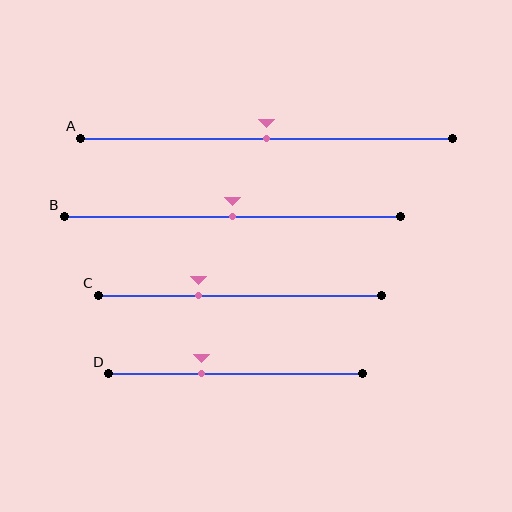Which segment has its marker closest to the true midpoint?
Segment A has its marker closest to the true midpoint.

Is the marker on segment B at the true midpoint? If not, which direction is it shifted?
Yes, the marker on segment B is at the true midpoint.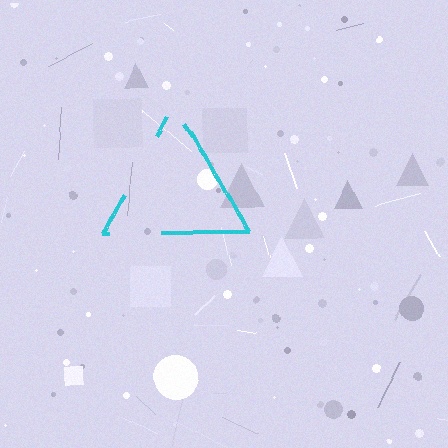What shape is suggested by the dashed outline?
The dashed outline suggests a triangle.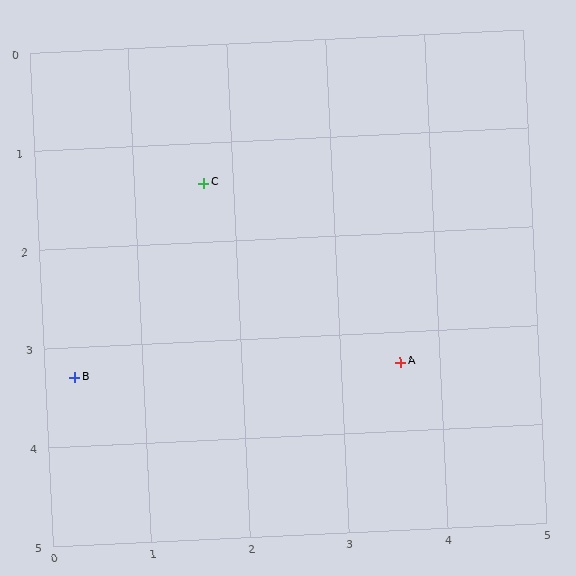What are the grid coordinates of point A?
Point A is at approximately (3.6, 3.3).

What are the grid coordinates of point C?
Point C is at approximately (1.7, 1.4).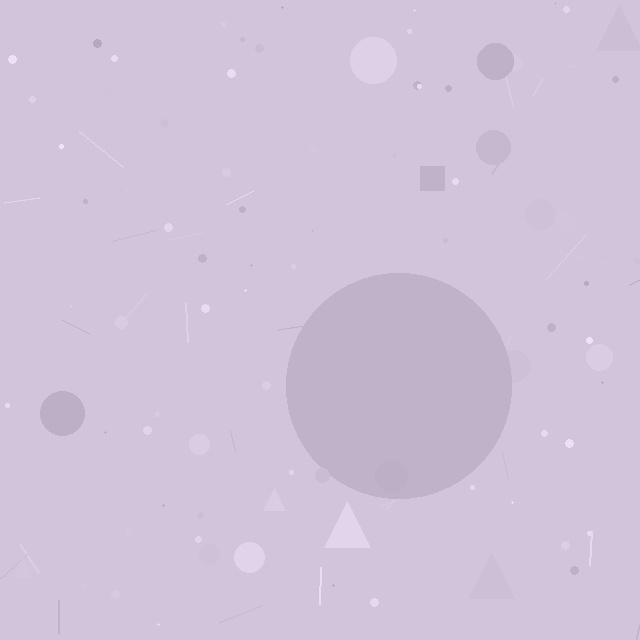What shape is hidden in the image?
A circle is hidden in the image.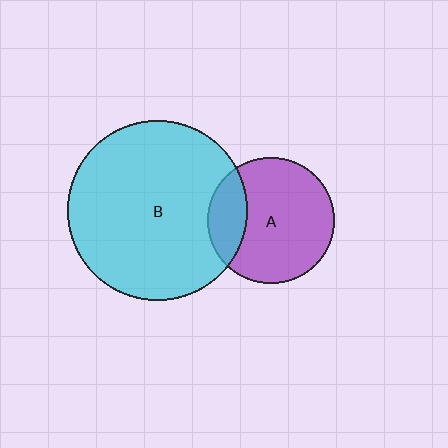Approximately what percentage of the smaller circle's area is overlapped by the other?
Approximately 20%.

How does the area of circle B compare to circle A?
Approximately 2.0 times.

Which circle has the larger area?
Circle B (cyan).